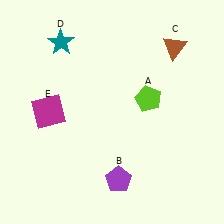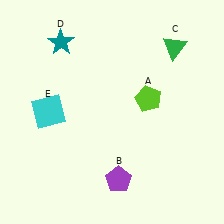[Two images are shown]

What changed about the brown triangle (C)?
In Image 1, C is brown. In Image 2, it changed to green.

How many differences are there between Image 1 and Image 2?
There are 2 differences between the two images.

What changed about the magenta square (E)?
In Image 1, E is magenta. In Image 2, it changed to cyan.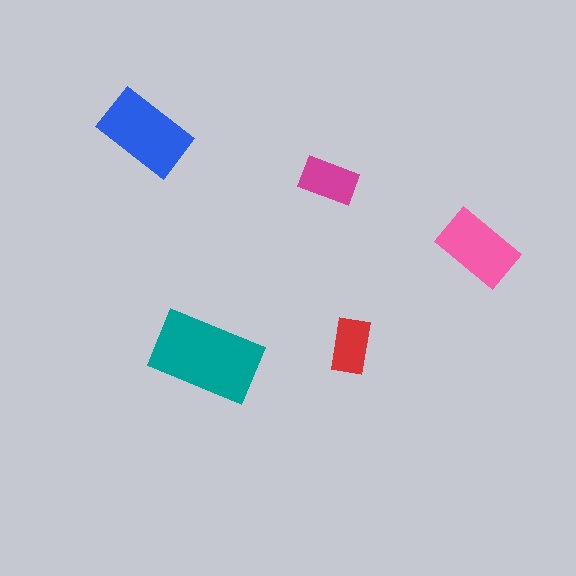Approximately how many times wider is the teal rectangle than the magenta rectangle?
About 2 times wider.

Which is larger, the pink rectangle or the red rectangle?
The pink one.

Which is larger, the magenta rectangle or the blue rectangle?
The blue one.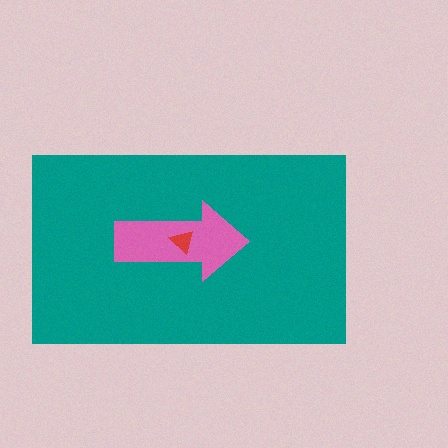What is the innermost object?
The red triangle.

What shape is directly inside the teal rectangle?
The pink arrow.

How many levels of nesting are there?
3.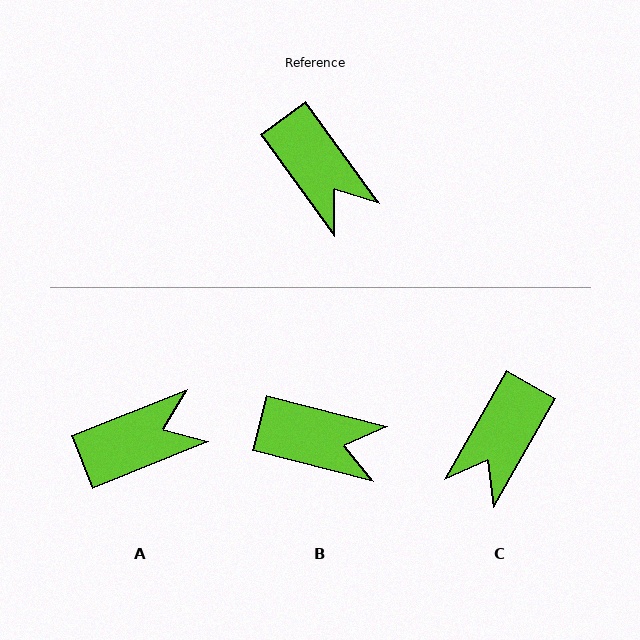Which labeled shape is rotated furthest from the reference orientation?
A, about 76 degrees away.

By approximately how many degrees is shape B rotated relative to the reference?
Approximately 40 degrees counter-clockwise.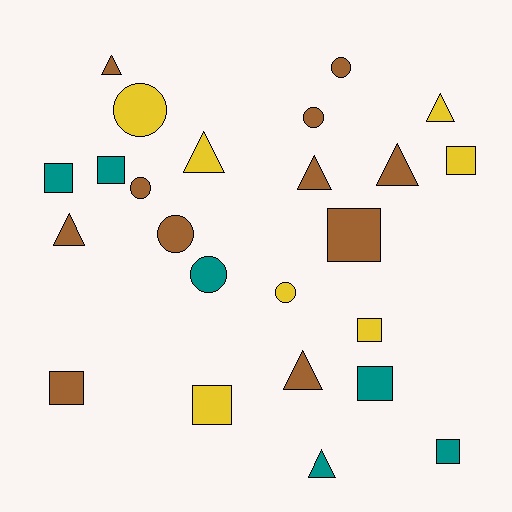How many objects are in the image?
There are 24 objects.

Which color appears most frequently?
Brown, with 11 objects.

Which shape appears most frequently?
Square, with 9 objects.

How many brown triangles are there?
There are 5 brown triangles.